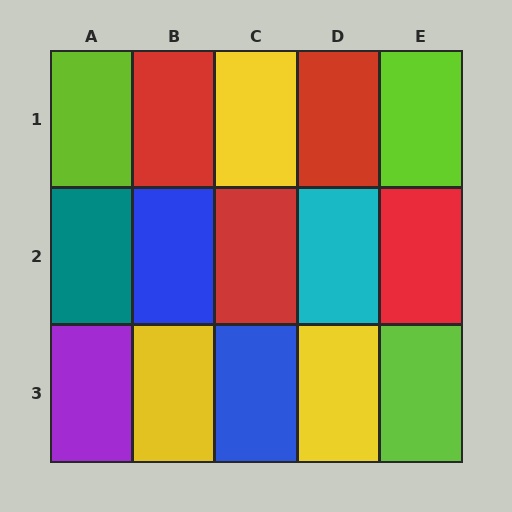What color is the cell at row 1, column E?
Lime.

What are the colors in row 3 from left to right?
Purple, yellow, blue, yellow, lime.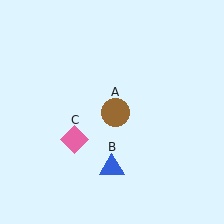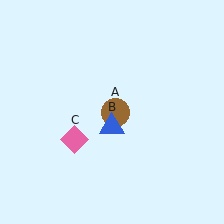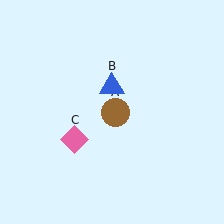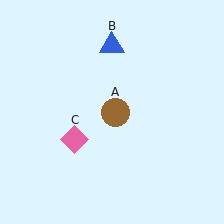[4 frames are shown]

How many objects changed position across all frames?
1 object changed position: blue triangle (object B).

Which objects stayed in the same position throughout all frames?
Brown circle (object A) and pink diamond (object C) remained stationary.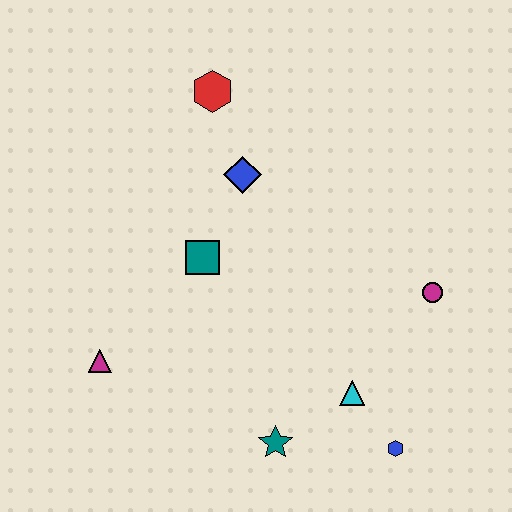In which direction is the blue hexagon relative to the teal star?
The blue hexagon is to the right of the teal star.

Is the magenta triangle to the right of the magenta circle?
No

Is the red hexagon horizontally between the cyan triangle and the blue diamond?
No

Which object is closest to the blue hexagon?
The cyan triangle is closest to the blue hexagon.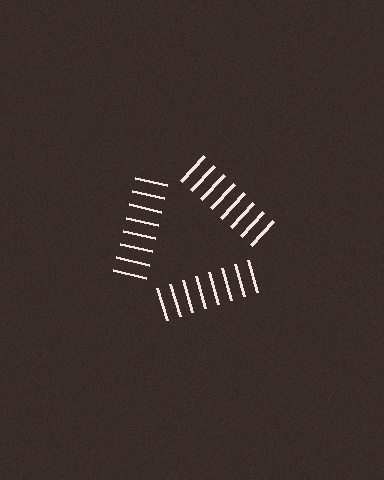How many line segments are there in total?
24 — 8 along each of the 3 edges.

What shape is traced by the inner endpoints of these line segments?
An illusory triangle — the line segments terminate on its edges but no continuous stroke is drawn.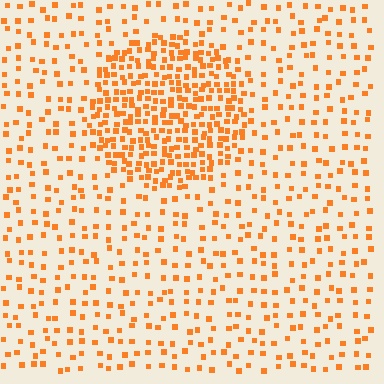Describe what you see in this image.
The image contains small orange elements arranged at two different densities. A circle-shaped region is visible where the elements are more densely packed than the surrounding area.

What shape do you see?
I see a circle.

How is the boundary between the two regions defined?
The boundary is defined by a change in element density (approximately 2.6x ratio). All elements are the same color, size, and shape.